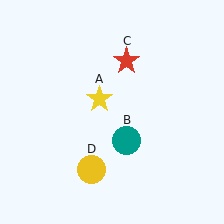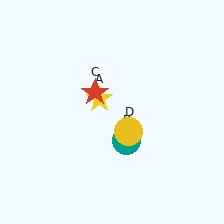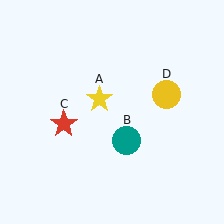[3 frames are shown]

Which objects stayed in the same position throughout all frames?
Yellow star (object A) and teal circle (object B) remained stationary.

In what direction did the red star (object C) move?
The red star (object C) moved down and to the left.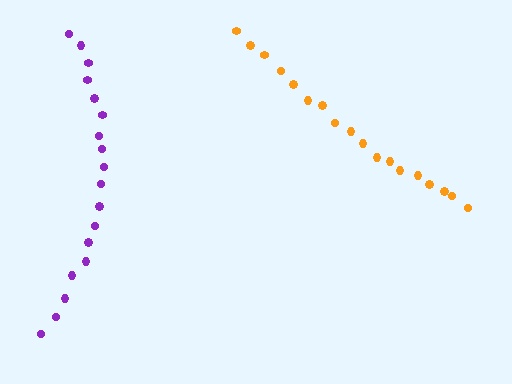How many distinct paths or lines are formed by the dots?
There are 2 distinct paths.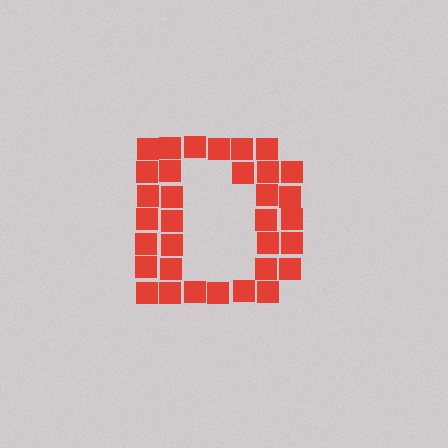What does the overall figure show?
The overall figure shows the letter D.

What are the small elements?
The small elements are squares.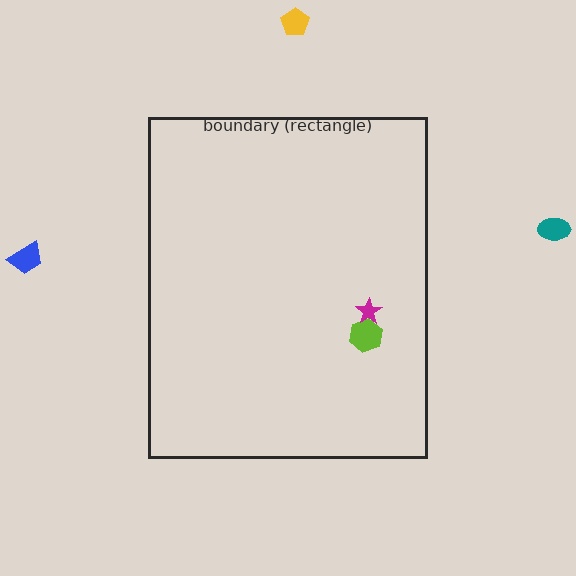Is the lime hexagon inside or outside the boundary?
Inside.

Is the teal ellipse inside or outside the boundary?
Outside.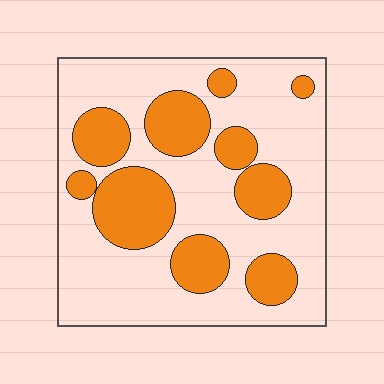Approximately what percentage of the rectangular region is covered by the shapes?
Approximately 30%.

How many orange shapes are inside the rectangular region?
10.